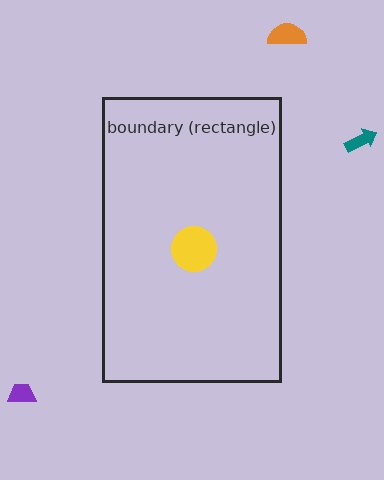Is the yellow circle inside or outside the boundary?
Inside.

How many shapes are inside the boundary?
1 inside, 3 outside.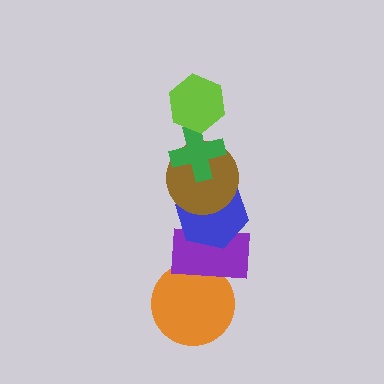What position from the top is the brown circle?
The brown circle is 3rd from the top.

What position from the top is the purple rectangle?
The purple rectangle is 5th from the top.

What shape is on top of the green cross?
The lime hexagon is on top of the green cross.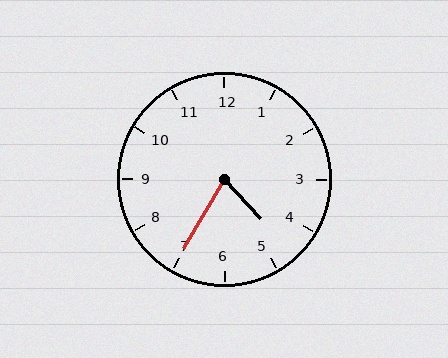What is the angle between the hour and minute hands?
Approximately 72 degrees.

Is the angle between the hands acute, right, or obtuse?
It is acute.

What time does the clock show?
4:35.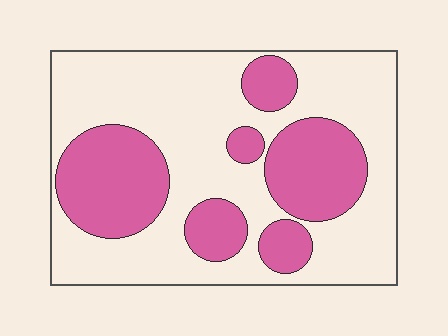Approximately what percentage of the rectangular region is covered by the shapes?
Approximately 35%.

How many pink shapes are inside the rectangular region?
6.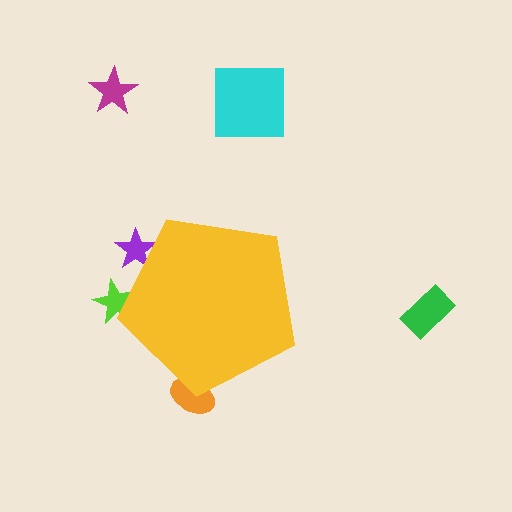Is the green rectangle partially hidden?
No, the green rectangle is fully visible.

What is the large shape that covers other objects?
A yellow pentagon.